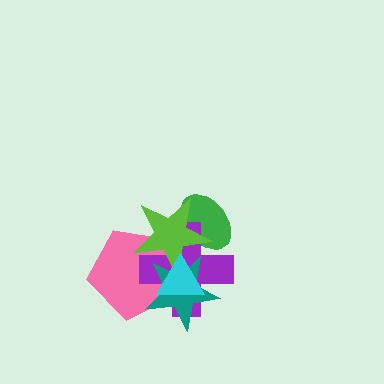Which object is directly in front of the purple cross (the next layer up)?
The teal star is directly in front of the purple cross.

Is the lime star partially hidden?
Yes, it is partially covered by another shape.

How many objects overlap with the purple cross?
5 objects overlap with the purple cross.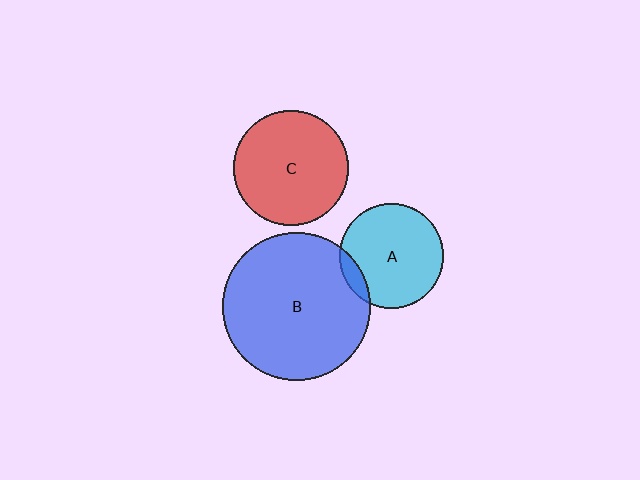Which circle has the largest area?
Circle B (blue).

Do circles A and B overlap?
Yes.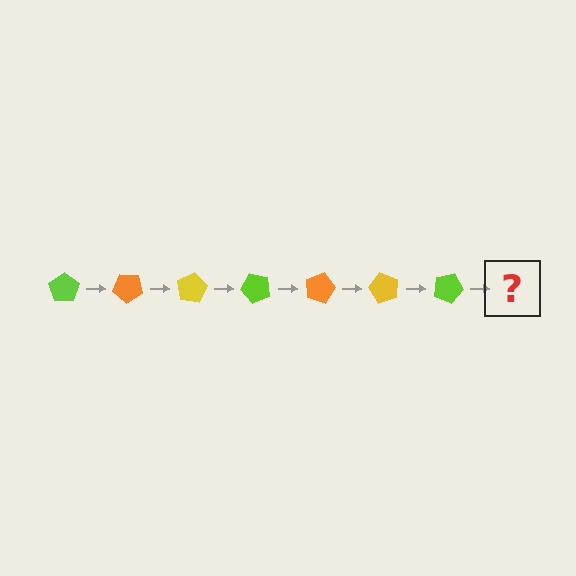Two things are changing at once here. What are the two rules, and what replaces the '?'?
The two rules are that it rotates 40 degrees each step and the color cycles through lime, orange, and yellow. The '?' should be an orange pentagon, rotated 280 degrees from the start.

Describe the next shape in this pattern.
It should be an orange pentagon, rotated 280 degrees from the start.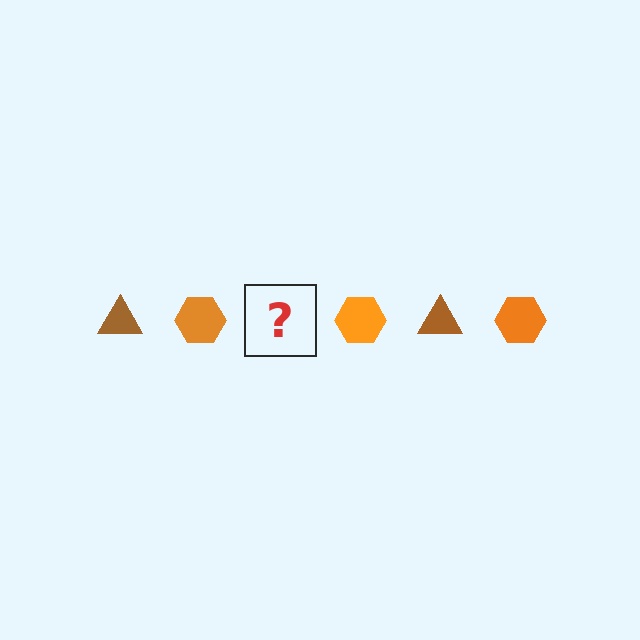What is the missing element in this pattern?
The missing element is a brown triangle.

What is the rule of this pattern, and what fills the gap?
The rule is that the pattern alternates between brown triangle and orange hexagon. The gap should be filled with a brown triangle.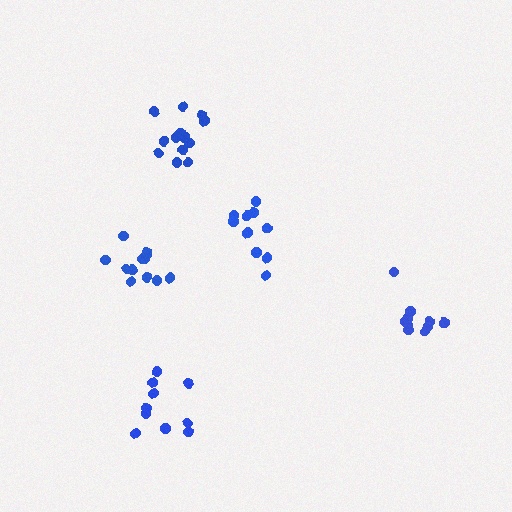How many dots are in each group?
Group 1: 13 dots, Group 2: 10 dots, Group 3: 10 dots, Group 4: 10 dots, Group 5: 12 dots (55 total).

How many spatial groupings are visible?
There are 5 spatial groupings.